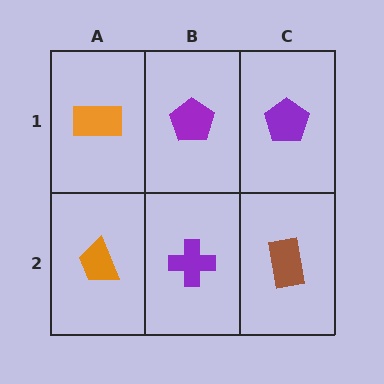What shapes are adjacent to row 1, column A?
An orange trapezoid (row 2, column A), a purple pentagon (row 1, column B).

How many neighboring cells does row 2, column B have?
3.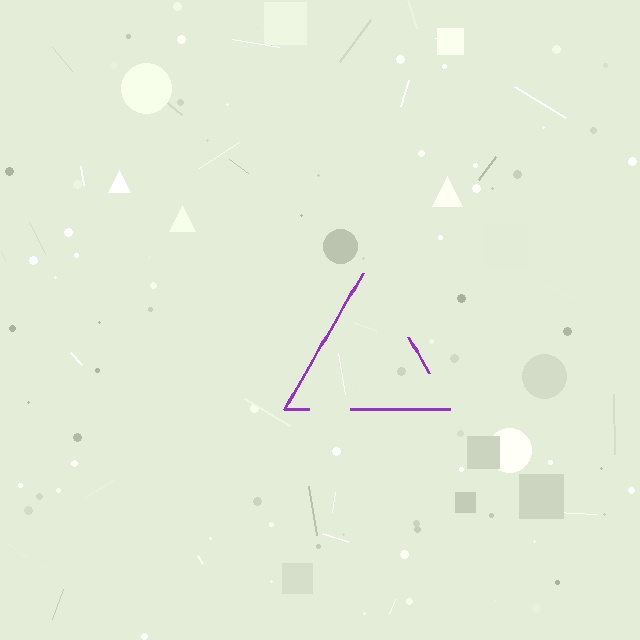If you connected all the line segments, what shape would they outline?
They would outline a triangle.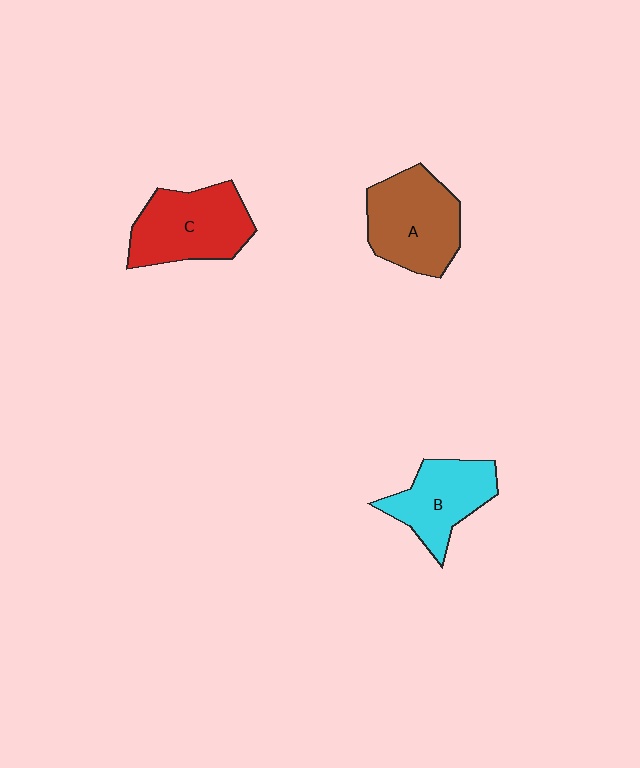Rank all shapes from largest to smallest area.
From largest to smallest: A (brown), C (red), B (cyan).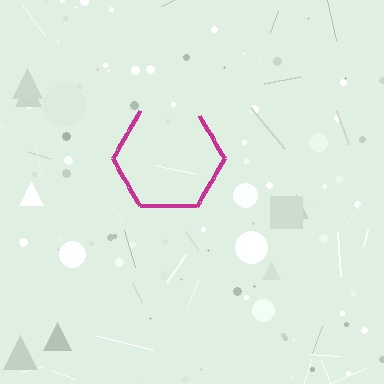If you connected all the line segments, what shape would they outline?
They would outline a hexagon.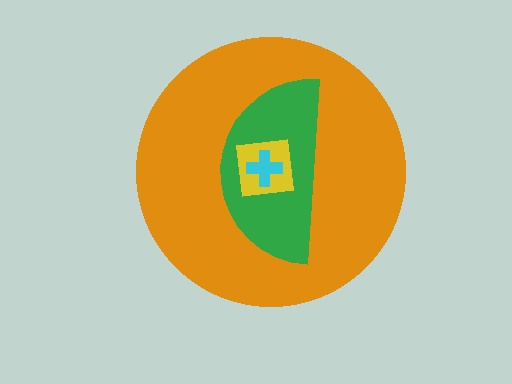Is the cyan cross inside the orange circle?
Yes.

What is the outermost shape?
The orange circle.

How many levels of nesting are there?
4.